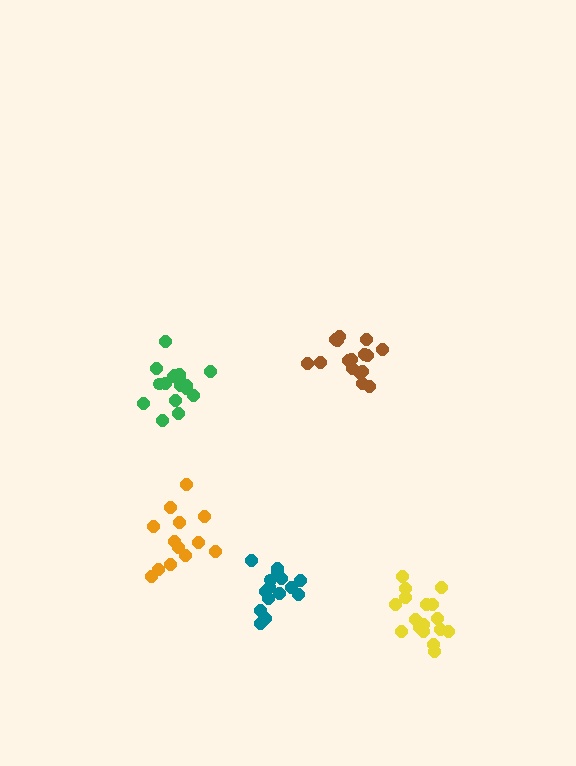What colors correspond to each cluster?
The clusters are colored: teal, green, yellow, orange, brown.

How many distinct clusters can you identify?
There are 5 distinct clusters.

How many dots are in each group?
Group 1: 15 dots, Group 2: 18 dots, Group 3: 17 dots, Group 4: 13 dots, Group 5: 16 dots (79 total).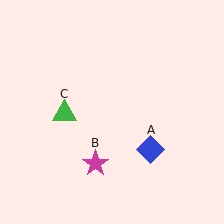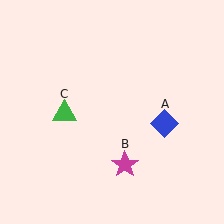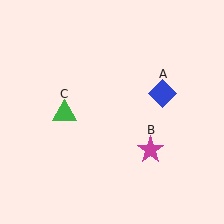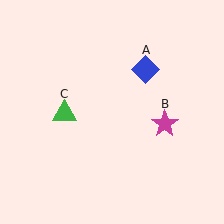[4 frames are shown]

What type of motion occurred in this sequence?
The blue diamond (object A), magenta star (object B) rotated counterclockwise around the center of the scene.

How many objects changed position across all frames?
2 objects changed position: blue diamond (object A), magenta star (object B).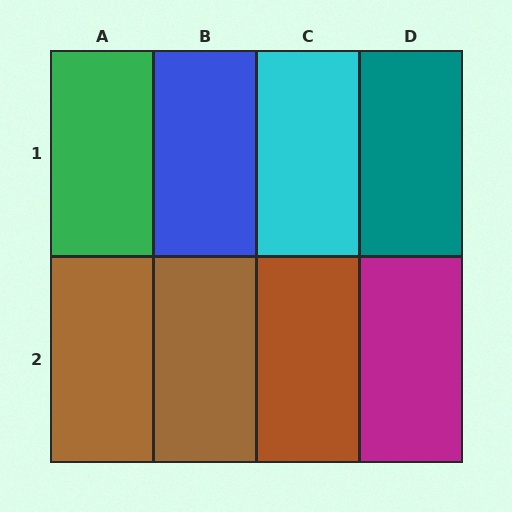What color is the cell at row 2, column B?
Brown.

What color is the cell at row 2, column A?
Brown.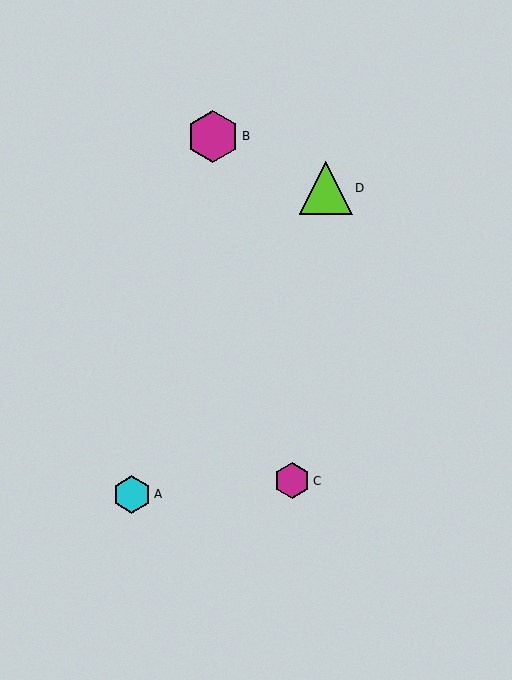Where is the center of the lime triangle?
The center of the lime triangle is at (326, 188).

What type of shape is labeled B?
Shape B is a magenta hexagon.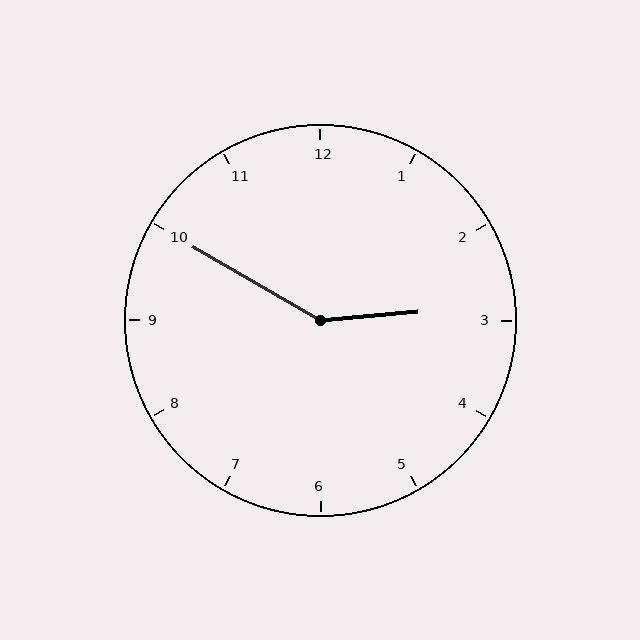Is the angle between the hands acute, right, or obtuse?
It is obtuse.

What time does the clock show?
2:50.